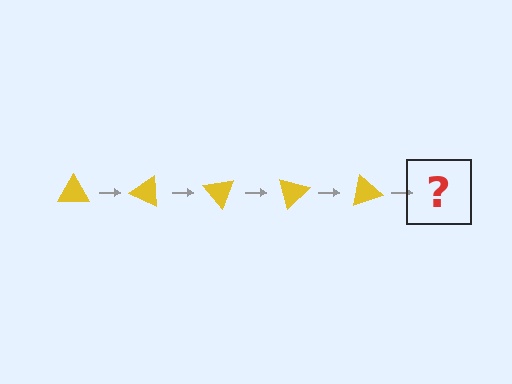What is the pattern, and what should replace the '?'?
The pattern is that the triangle rotates 25 degrees each step. The '?' should be a yellow triangle rotated 125 degrees.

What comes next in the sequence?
The next element should be a yellow triangle rotated 125 degrees.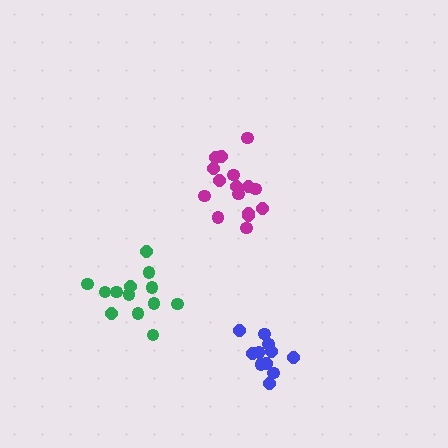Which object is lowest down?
The blue cluster is bottommost.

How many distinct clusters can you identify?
There are 3 distinct clusters.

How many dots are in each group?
Group 1: 16 dots, Group 2: 11 dots, Group 3: 13 dots (40 total).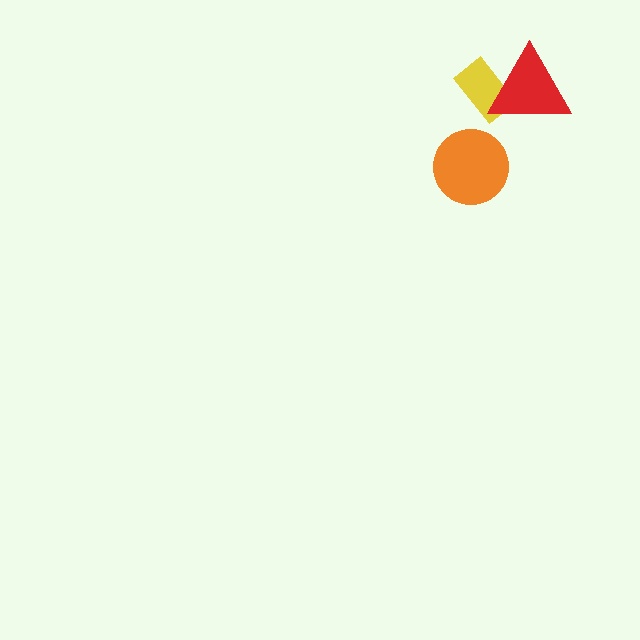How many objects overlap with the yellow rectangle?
1 object overlaps with the yellow rectangle.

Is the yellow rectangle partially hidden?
Yes, it is partially covered by another shape.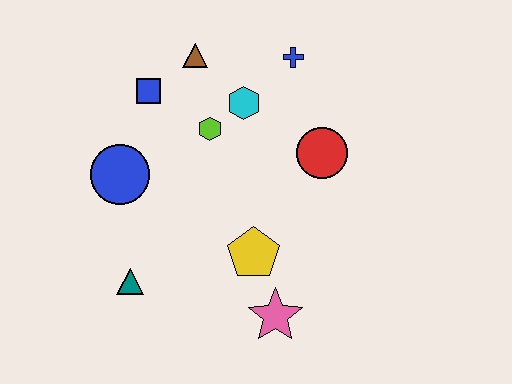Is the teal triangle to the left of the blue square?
Yes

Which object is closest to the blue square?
The brown triangle is closest to the blue square.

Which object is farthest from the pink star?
The brown triangle is farthest from the pink star.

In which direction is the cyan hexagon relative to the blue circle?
The cyan hexagon is to the right of the blue circle.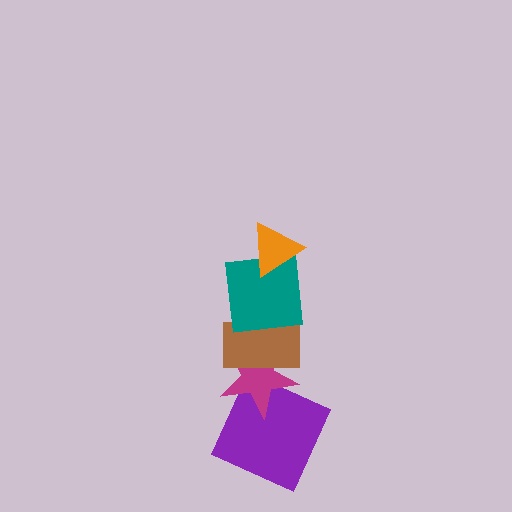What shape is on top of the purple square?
The magenta star is on top of the purple square.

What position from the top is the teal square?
The teal square is 2nd from the top.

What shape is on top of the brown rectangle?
The teal square is on top of the brown rectangle.